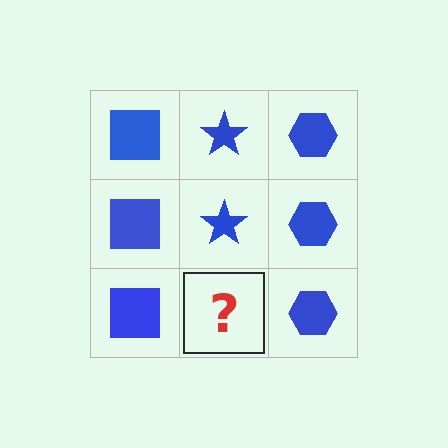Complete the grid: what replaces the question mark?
The question mark should be replaced with a blue star.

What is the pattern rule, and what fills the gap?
The rule is that each column has a consistent shape. The gap should be filled with a blue star.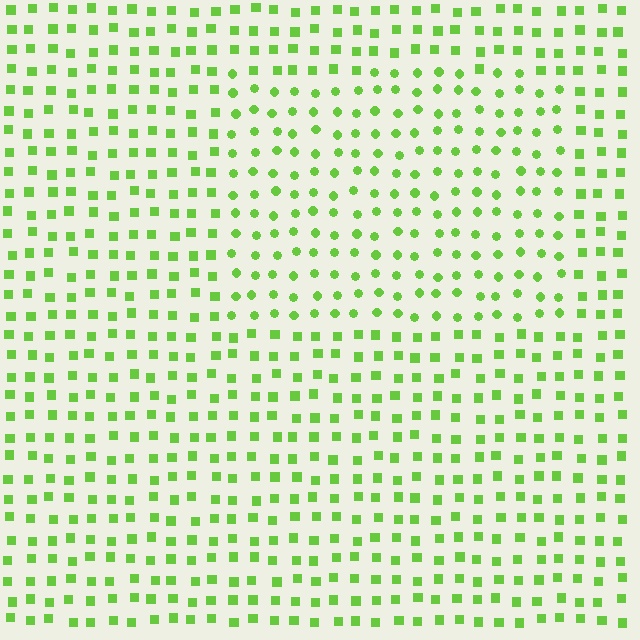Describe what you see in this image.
The image is filled with small lime elements arranged in a uniform grid. A rectangle-shaped region contains circles, while the surrounding area contains squares. The boundary is defined purely by the change in element shape.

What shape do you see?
I see a rectangle.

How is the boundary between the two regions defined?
The boundary is defined by a change in element shape: circles inside vs. squares outside. All elements share the same color and spacing.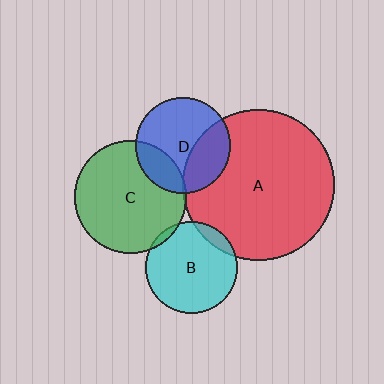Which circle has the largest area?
Circle A (red).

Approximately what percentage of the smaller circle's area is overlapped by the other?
Approximately 30%.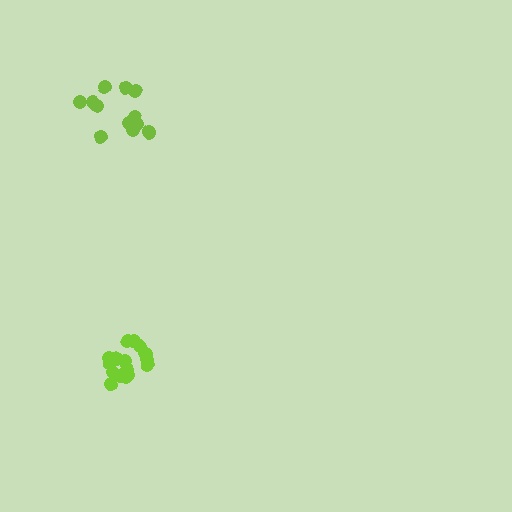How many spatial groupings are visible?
There are 2 spatial groupings.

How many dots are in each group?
Group 1: 12 dots, Group 2: 18 dots (30 total).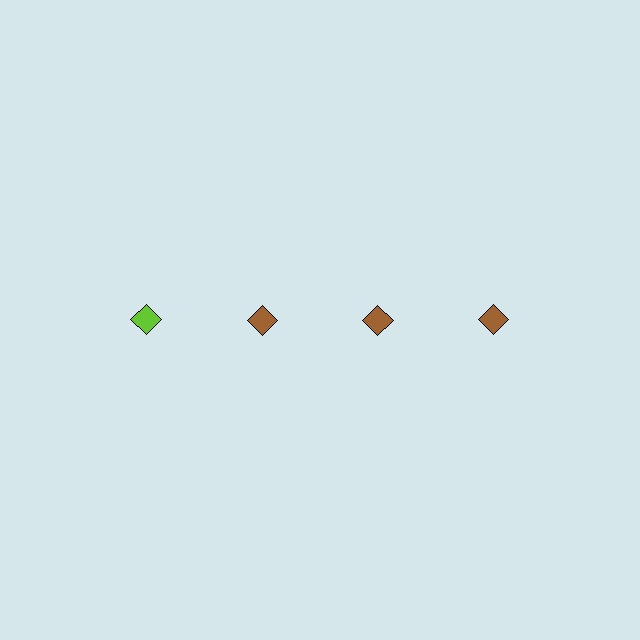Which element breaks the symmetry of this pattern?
The lime diamond in the top row, leftmost column breaks the symmetry. All other shapes are brown diamonds.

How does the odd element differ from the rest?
It has a different color: lime instead of brown.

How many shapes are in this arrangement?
There are 4 shapes arranged in a grid pattern.